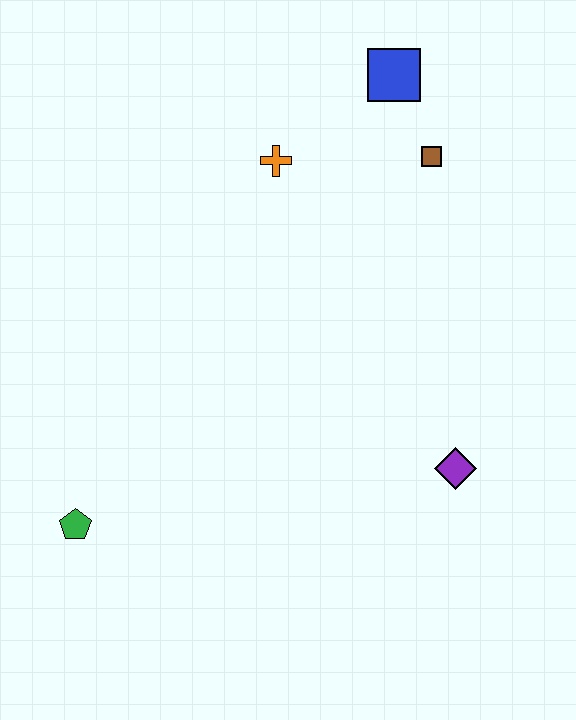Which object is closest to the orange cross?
The blue square is closest to the orange cross.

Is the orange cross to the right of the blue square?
No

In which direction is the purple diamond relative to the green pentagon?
The purple diamond is to the right of the green pentagon.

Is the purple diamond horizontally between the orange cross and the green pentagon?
No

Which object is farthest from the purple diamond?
The blue square is farthest from the purple diamond.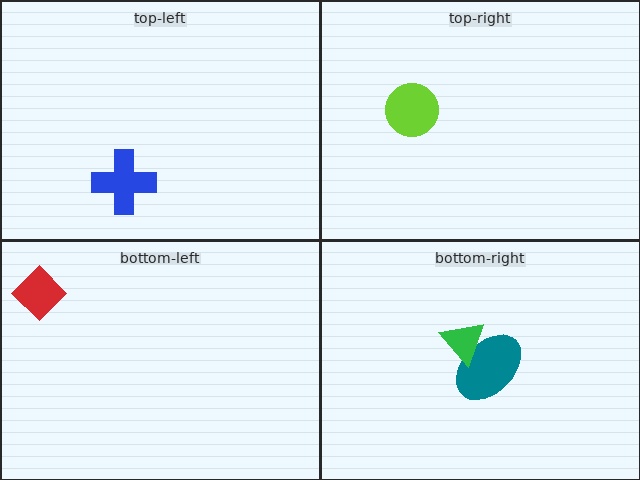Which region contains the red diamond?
The bottom-left region.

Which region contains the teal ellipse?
The bottom-right region.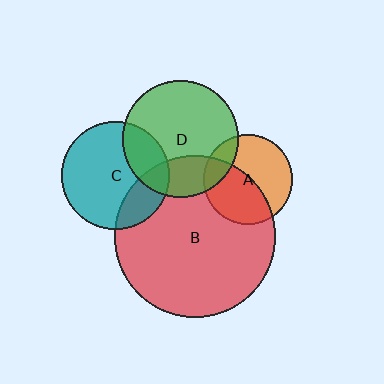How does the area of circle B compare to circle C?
Approximately 2.3 times.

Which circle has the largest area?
Circle B (red).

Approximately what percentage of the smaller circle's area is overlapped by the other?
Approximately 25%.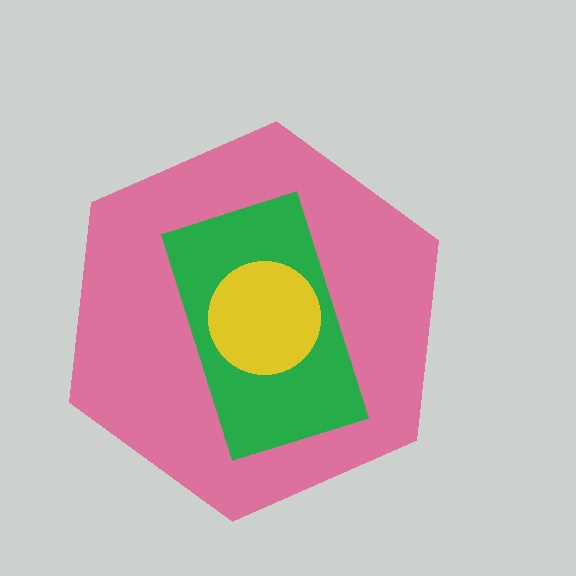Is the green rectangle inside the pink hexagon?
Yes.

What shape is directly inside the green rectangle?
The yellow circle.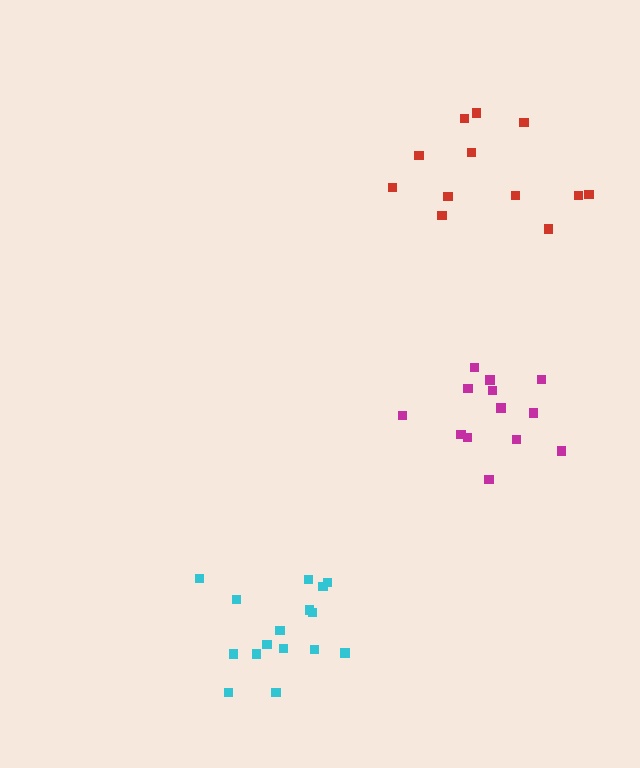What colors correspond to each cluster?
The clusters are colored: magenta, cyan, red.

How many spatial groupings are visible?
There are 3 spatial groupings.